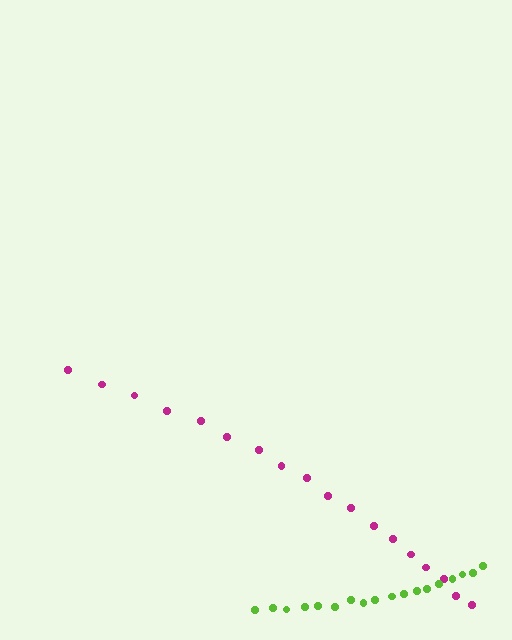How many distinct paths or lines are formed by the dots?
There are 2 distinct paths.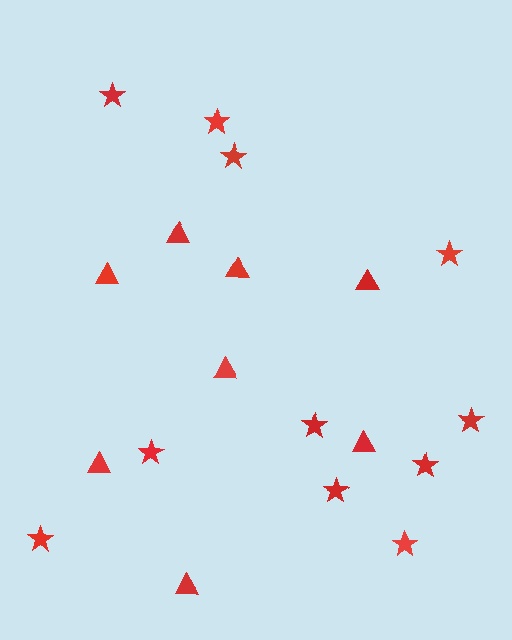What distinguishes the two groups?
There are 2 groups: one group of stars (11) and one group of triangles (8).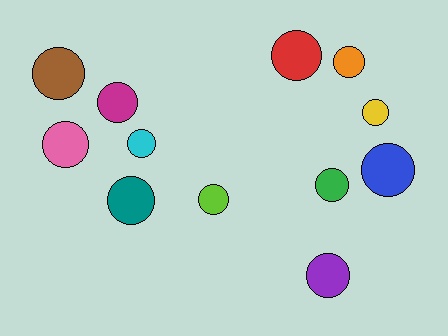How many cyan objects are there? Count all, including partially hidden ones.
There is 1 cyan object.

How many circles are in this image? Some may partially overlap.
There are 12 circles.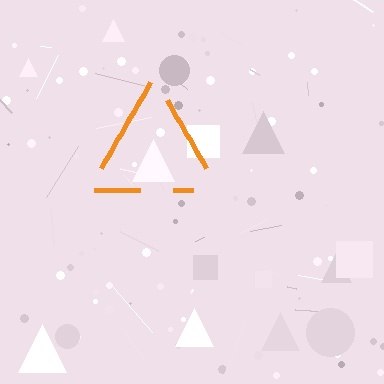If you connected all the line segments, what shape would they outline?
They would outline a triangle.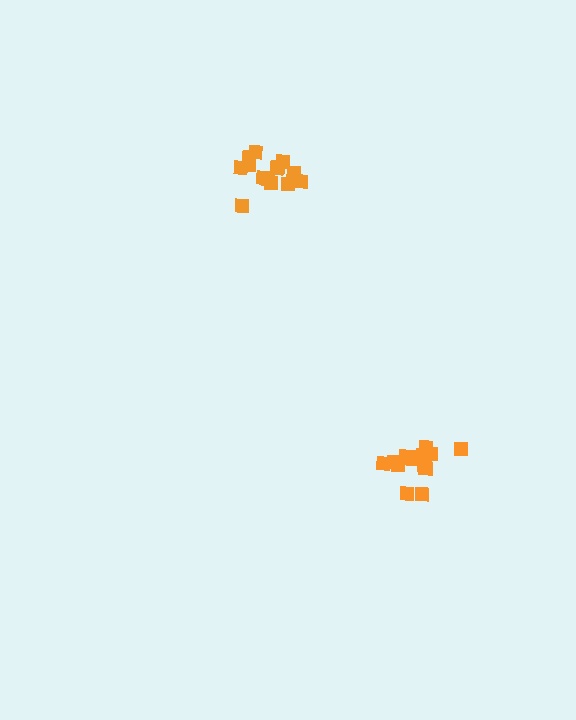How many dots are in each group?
Group 1: 14 dots, Group 2: 15 dots (29 total).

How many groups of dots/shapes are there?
There are 2 groups.